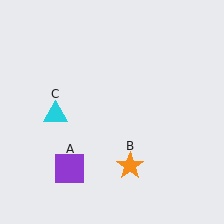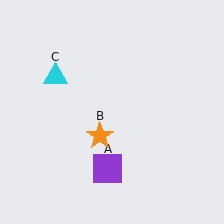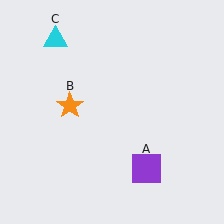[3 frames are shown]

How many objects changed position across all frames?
3 objects changed position: purple square (object A), orange star (object B), cyan triangle (object C).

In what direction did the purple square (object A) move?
The purple square (object A) moved right.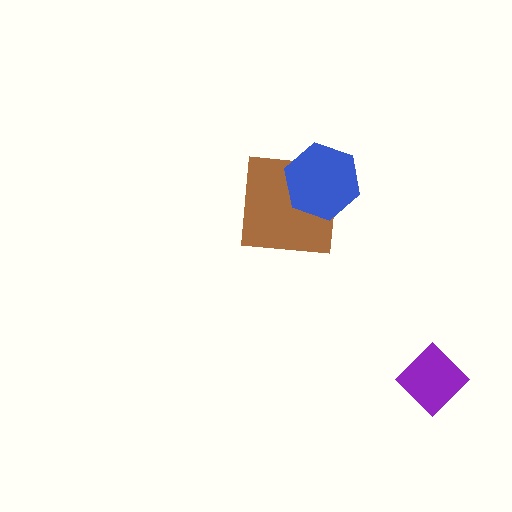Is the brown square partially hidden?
Yes, it is partially covered by another shape.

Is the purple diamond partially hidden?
No, no other shape covers it.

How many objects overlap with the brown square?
1 object overlaps with the brown square.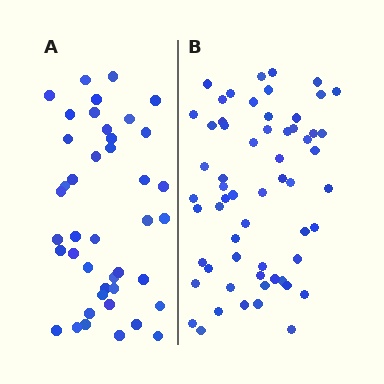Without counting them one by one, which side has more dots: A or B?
Region B (the right region) has more dots.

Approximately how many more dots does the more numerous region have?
Region B has approximately 20 more dots than region A.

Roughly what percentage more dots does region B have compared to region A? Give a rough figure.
About 45% more.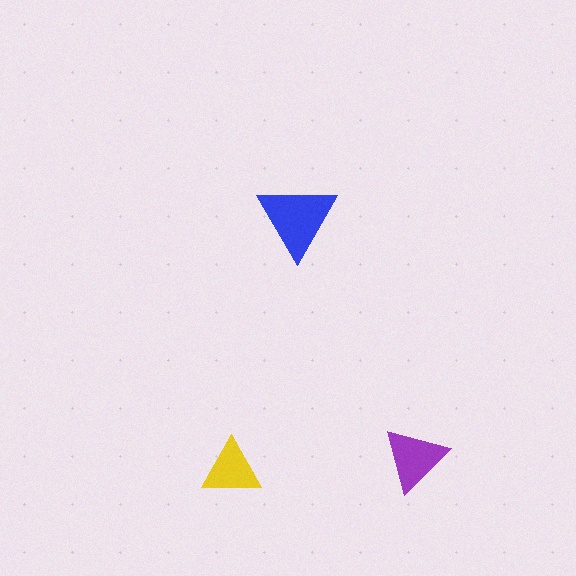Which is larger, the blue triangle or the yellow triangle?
The blue one.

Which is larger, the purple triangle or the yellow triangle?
The purple one.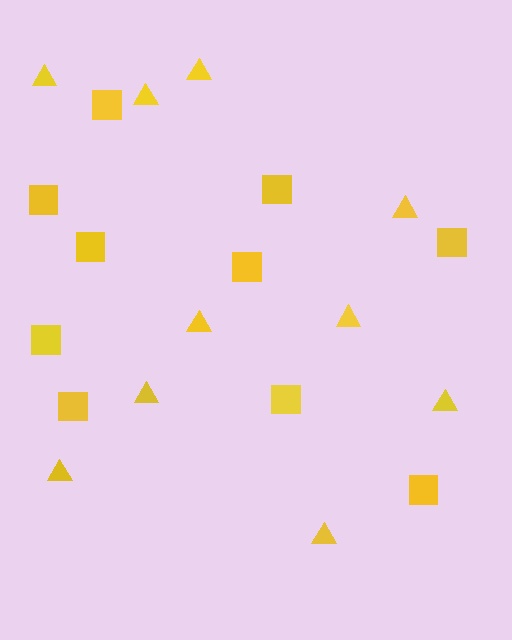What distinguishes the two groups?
There are 2 groups: one group of triangles (10) and one group of squares (10).